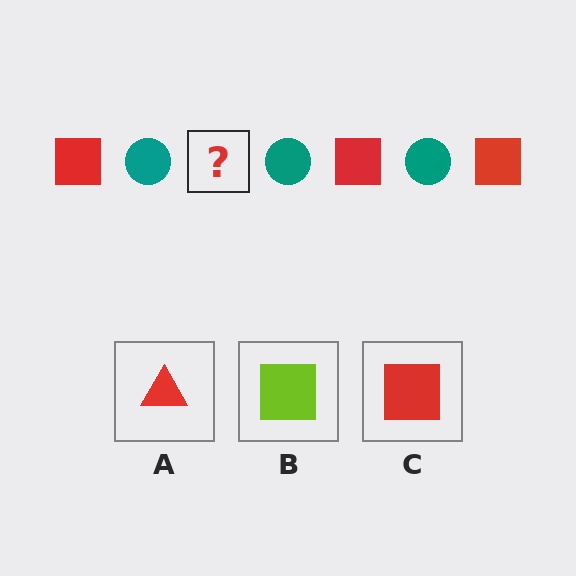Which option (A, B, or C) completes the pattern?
C.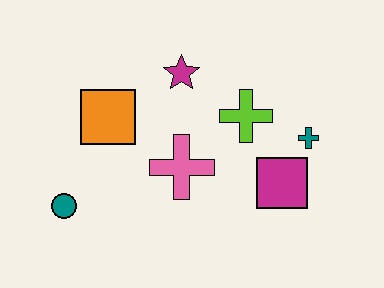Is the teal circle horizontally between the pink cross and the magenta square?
No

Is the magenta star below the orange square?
No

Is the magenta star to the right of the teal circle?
Yes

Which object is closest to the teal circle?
The orange square is closest to the teal circle.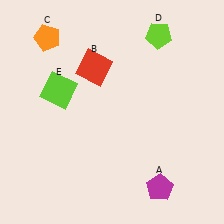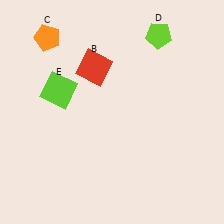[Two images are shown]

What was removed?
The magenta pentagon (A) was removed in Image 2.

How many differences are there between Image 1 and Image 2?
There is 1 difference between the two images.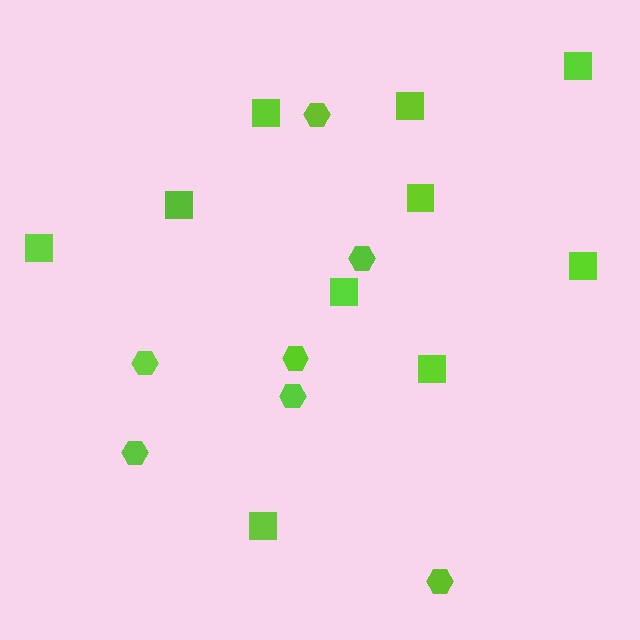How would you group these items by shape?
There are 2 groups: one group of squares (10) and one group of hexagons (7).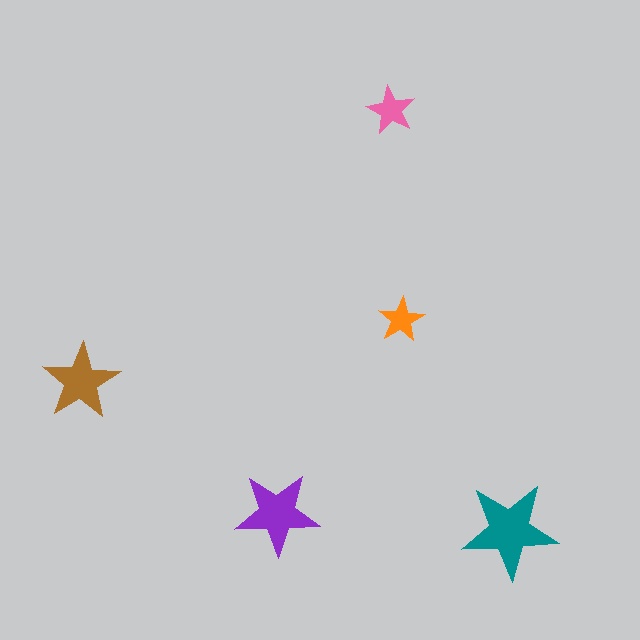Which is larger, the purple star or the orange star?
The purple one.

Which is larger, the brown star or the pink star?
The brown one.